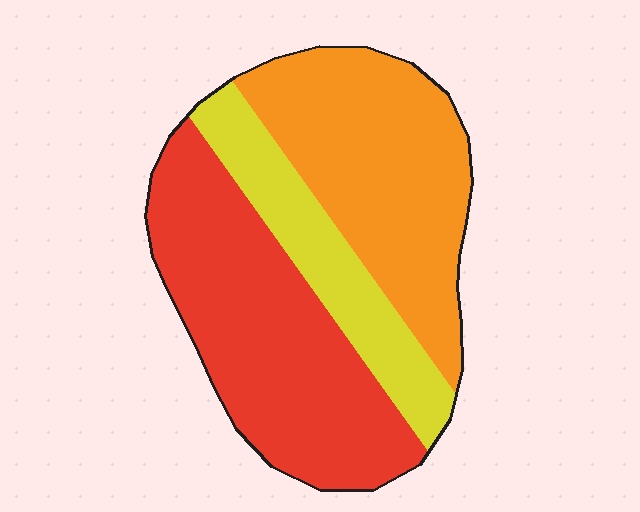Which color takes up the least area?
Yellow, at roughly 20%.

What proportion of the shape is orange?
Orange takes up about three eighths (3/8) of the shape.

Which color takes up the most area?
Red, at roughly 40%.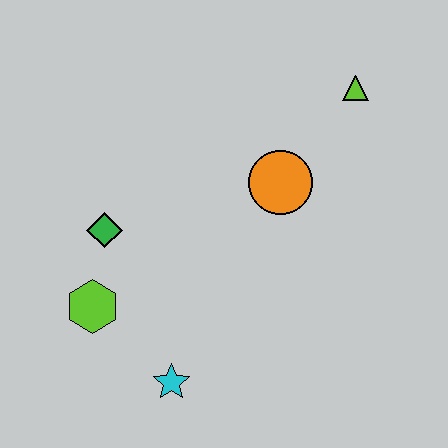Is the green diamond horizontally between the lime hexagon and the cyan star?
Yes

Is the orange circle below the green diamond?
No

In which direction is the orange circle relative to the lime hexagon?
The orange circle is to the right of the lime hexagon.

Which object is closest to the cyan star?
The lime hexagon is closest to the cyan star.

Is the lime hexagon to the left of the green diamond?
Yes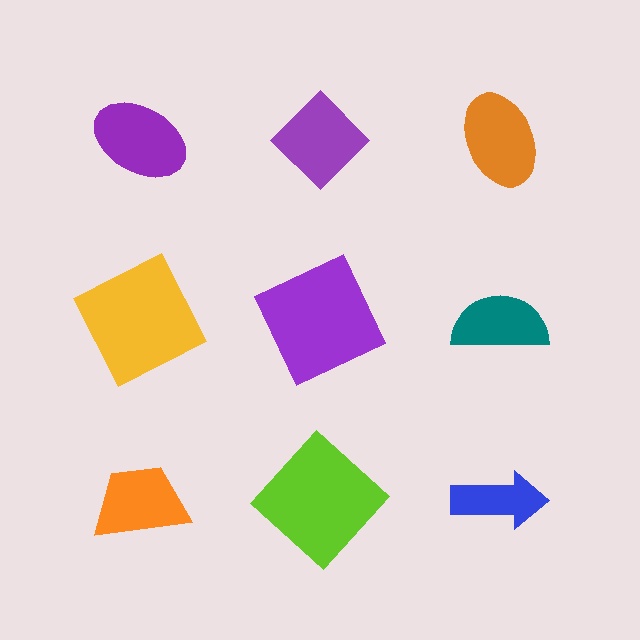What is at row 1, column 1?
A purple ellipse.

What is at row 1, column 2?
A purple diamond.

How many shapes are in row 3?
3 shapes.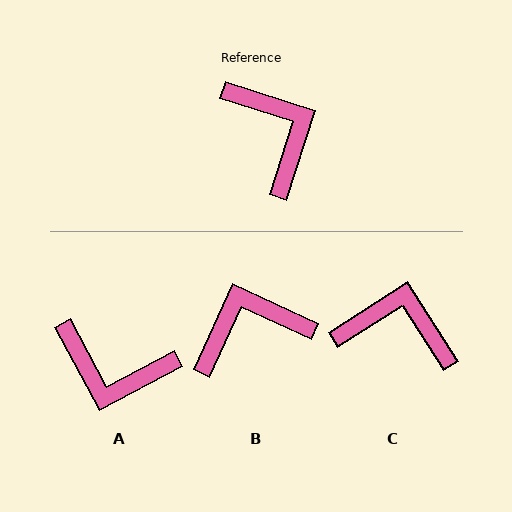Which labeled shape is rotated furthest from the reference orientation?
A, about 134 degrees away.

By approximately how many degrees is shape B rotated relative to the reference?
Approximately 83 degrees counter-clockwise.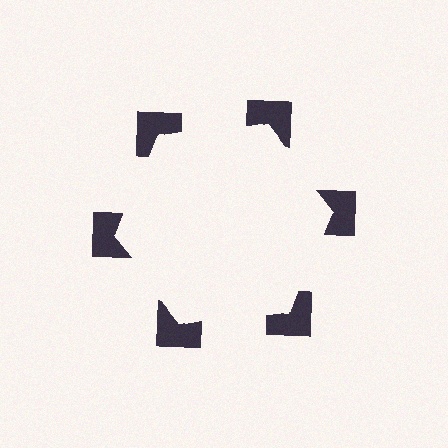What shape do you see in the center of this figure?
An illusory hexagon — its edges are inferred from the aligned wedge cuts in the notched squares, not physically drawn.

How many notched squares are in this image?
There are 6 — one at each vertex of the illusory hexagon.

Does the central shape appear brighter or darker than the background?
It typically appears slightly brighter than the background, even though no actual brightness change is drawn.